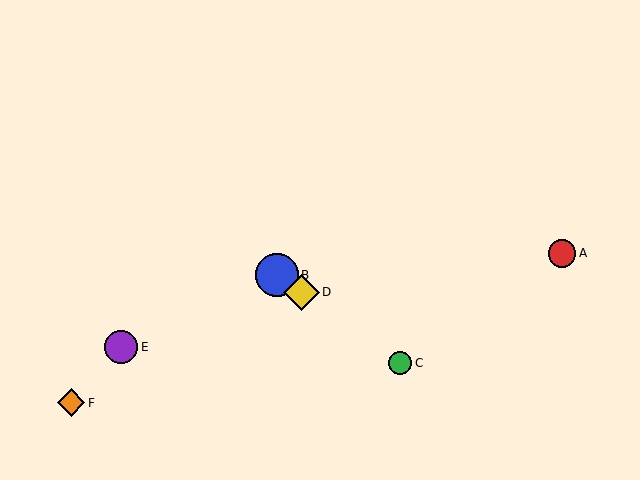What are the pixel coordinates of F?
Object F is at (71, 403).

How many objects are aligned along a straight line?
3 objects (B, C, D) are aligned along a straight line.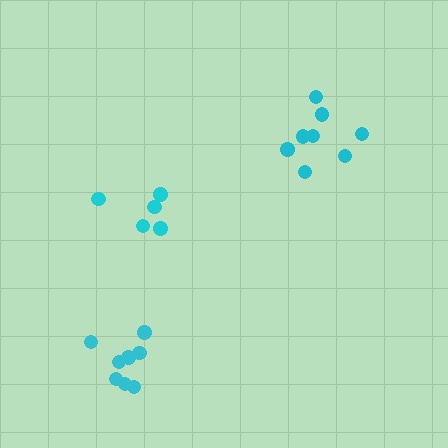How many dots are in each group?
Group 1: 5 dots, Group 2: 8 dots, Group 3: 8 dots (21 total).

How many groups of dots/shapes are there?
There are 3 groups.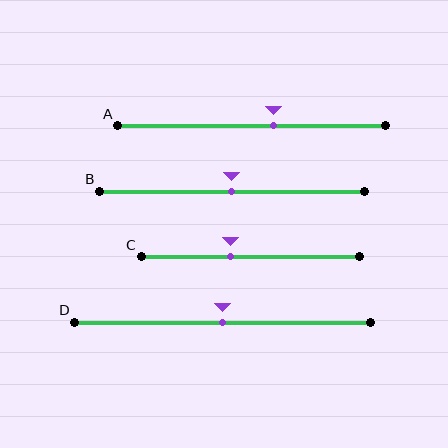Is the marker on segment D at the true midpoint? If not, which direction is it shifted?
Yes, the marker on segment D is at the true midpoint.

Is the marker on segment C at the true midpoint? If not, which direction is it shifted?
No, the marker on segment C is shifted to the left by about 9% of the segment length.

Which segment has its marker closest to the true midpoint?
Segment B has its marker closest to the true midpoint.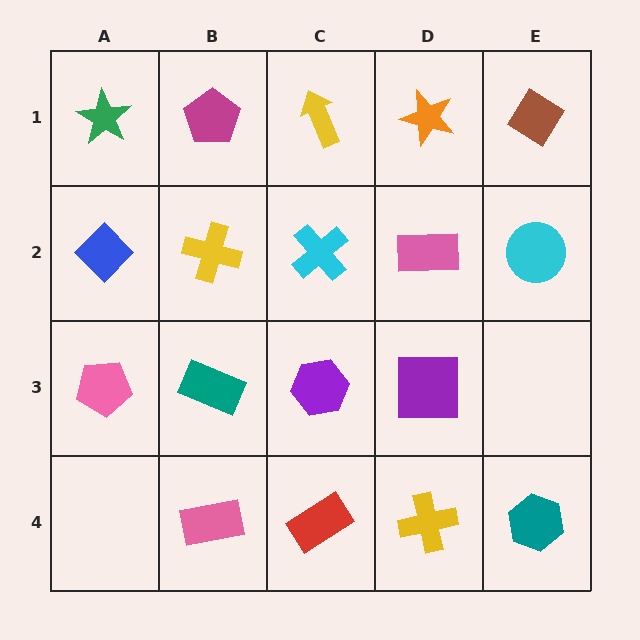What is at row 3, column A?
A pink pentagon.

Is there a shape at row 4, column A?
No, that cell is empty.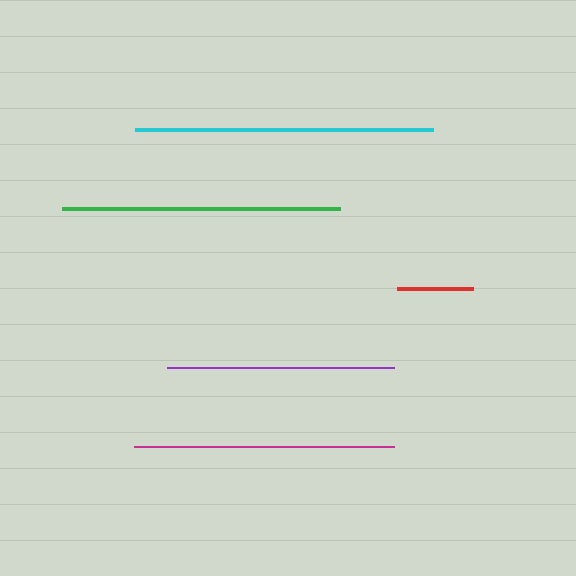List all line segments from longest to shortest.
From longest to shortest: cyan, green, magenta, purple, red.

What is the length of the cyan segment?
The cyan segment is approximately 298 pixels long.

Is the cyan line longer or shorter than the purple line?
The cyan line is longer than the purple line.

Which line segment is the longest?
The cyan line is the longest at approximately 298 pixels.